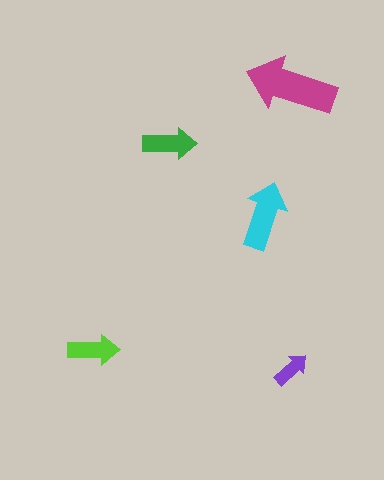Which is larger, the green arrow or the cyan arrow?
The cyan one.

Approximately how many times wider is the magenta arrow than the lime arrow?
About 2 times wider.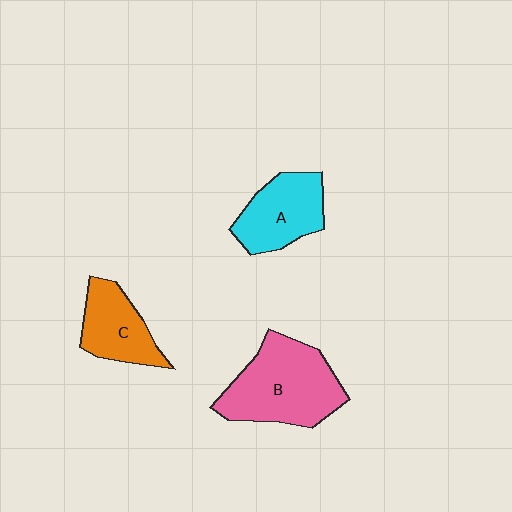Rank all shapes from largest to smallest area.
From largest to smallest: B (pink), A (cyan), C (orange).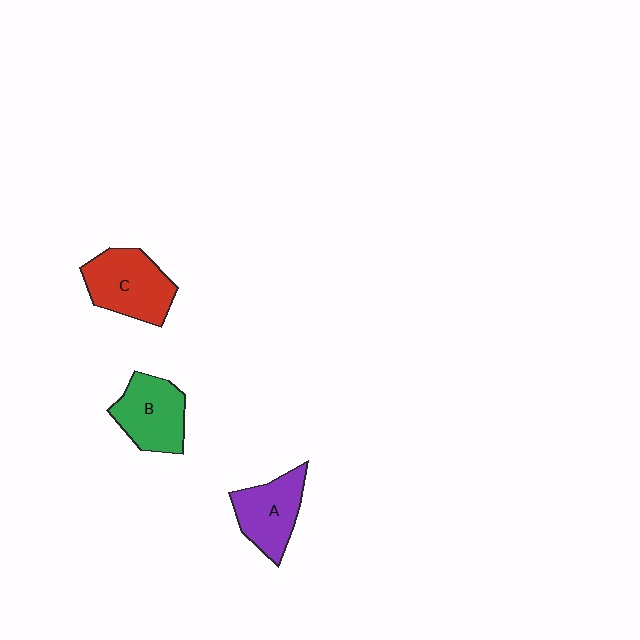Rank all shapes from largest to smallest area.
From largest to smallest: C (red), B (green), A (purple).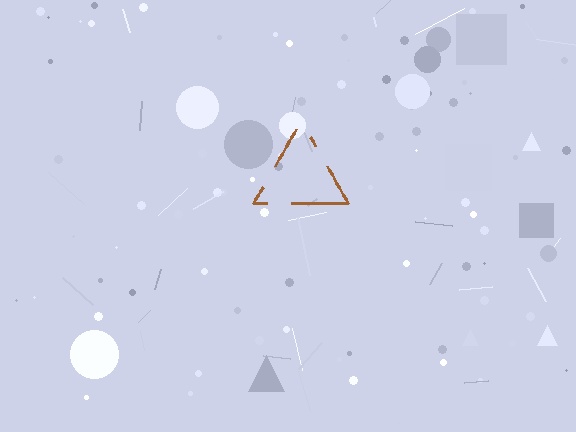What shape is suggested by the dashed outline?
The dashed outline suggests a triangle.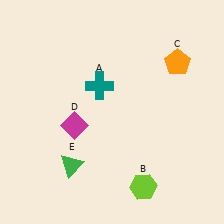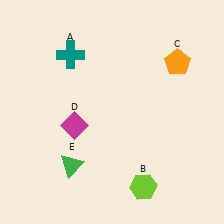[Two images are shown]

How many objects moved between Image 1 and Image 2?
1 object moved between the two images.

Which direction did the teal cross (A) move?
The teal cross (A) moved up.